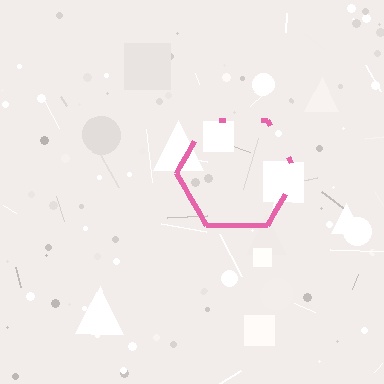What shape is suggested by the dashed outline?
The dashed outline suggests a hexagon.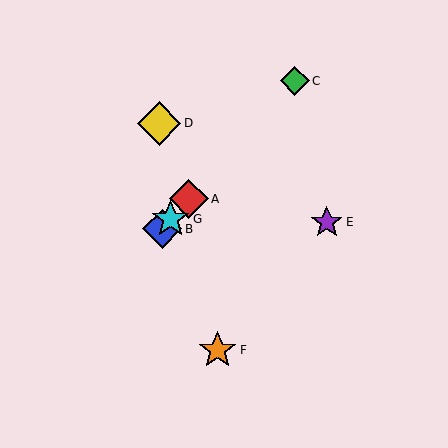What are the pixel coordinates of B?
Object B is at (162, 229).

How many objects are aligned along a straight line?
4 objects (A, B, C, G) are aligned along a straight line.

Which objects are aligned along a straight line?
Objects A, B, C, G are aligned along a straight line.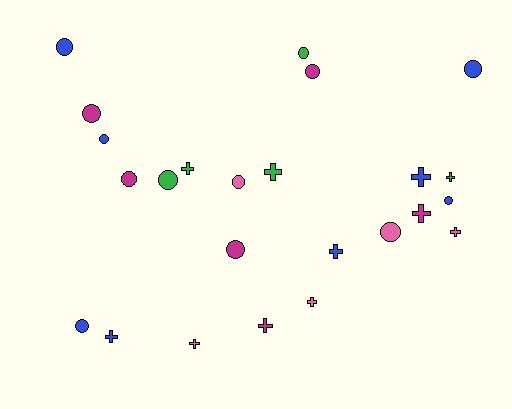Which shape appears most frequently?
Circle, with 13 objects.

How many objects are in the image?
There are 24 objects.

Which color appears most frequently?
Blue, with 8 objects.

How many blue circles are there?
There are 5 blue circles.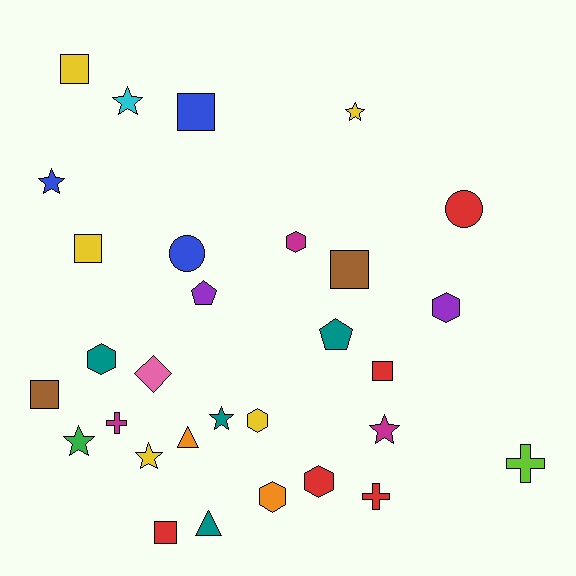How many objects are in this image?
There are 30 objects.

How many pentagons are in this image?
There are 2 pentagons.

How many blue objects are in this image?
There are 3 blue objects.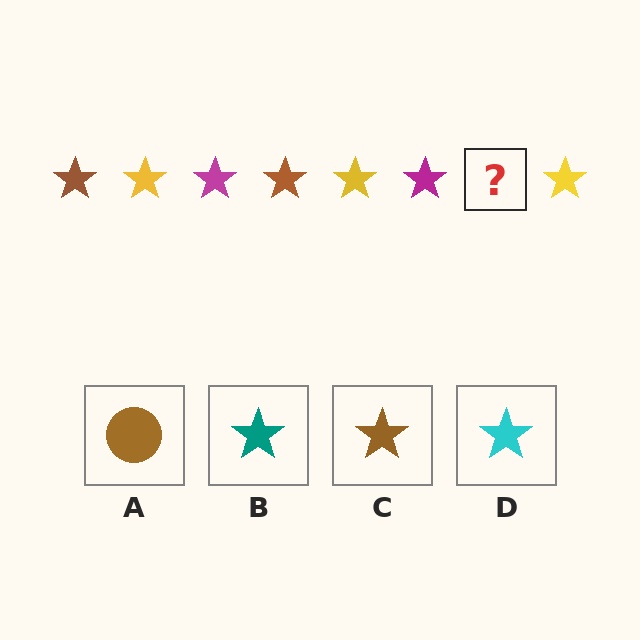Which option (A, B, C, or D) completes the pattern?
C.